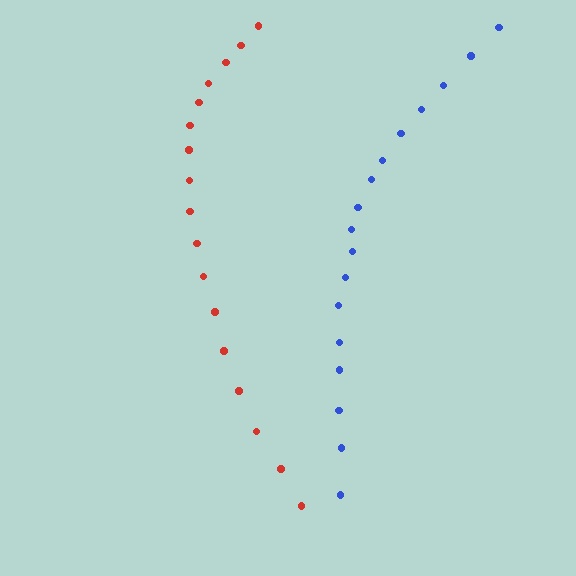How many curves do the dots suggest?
There are 2 distinct paths.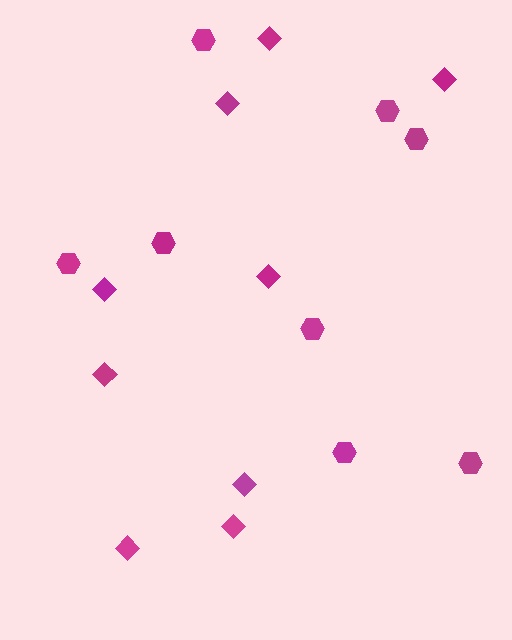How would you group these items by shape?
There are 2 groups: one group of diamonds (9) and one group of hexagons (8).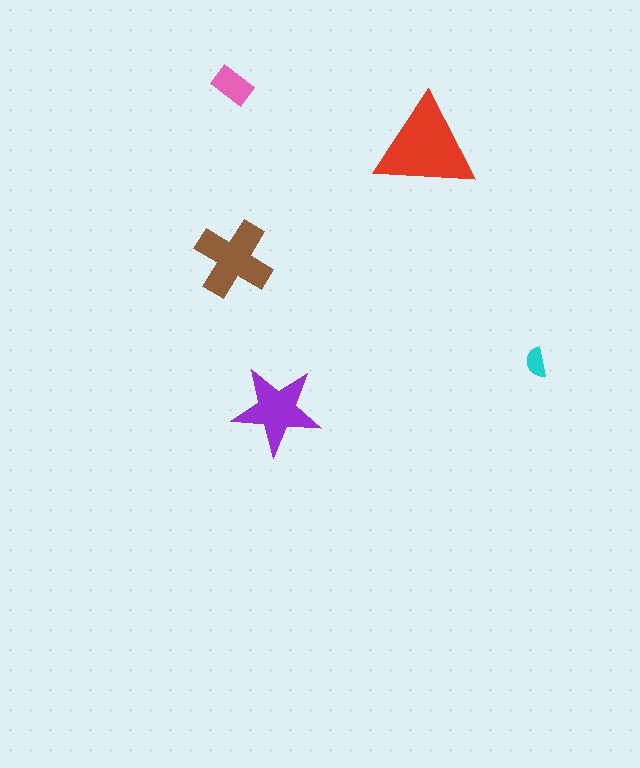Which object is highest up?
The pink rectangle is topmost.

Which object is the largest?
The red triangle.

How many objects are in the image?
There are 5 objects in the image.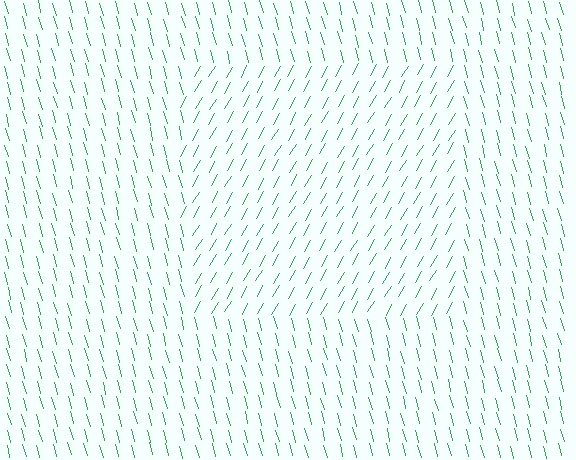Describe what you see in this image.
The image is filled with small green line segments. A rectangle region in the image has lines oriented differently from the surrounding lines, creating a visible texture boundary.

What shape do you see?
I see a rectangle.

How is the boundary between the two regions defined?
The boundary is defined purely by a change in line orientation (approximately 45 degrees difference). All lines are the same color and thickness.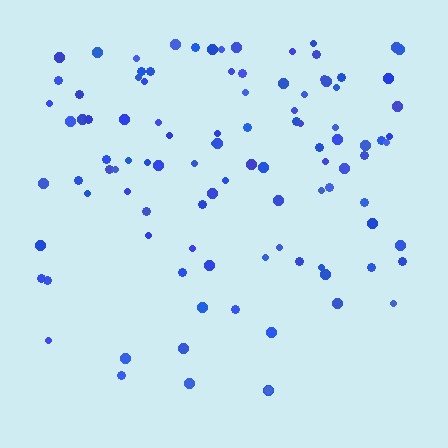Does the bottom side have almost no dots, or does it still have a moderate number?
Still a moderate number, just noticeably fewer than the top.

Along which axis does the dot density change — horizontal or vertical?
Vertical.